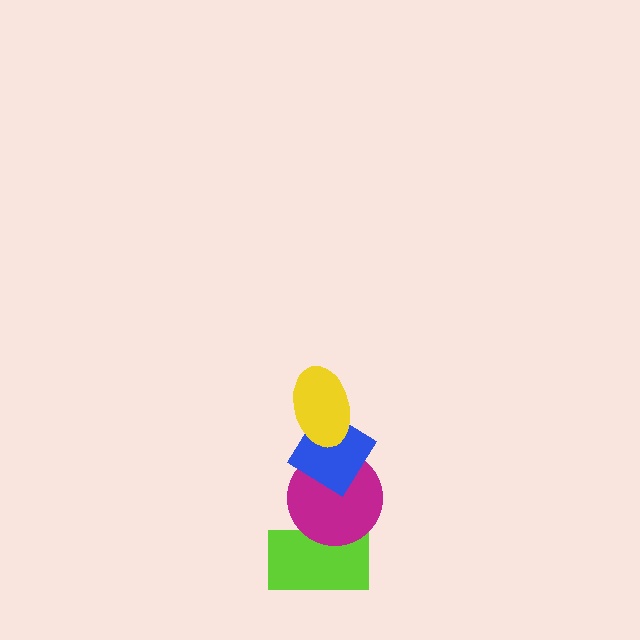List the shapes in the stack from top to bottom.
From top to bottom: the yellow ellipse, the blue diamond, the magenta circle, the lime rectangle.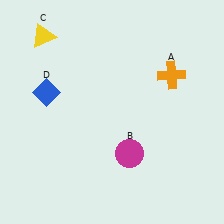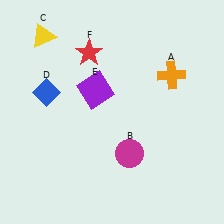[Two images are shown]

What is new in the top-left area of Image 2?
A purple square (E) was added in the top-left area of Image 2.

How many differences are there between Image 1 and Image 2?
There are 2 differences between the two images.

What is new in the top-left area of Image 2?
A red star (F) was added in the top-left area of Image 2.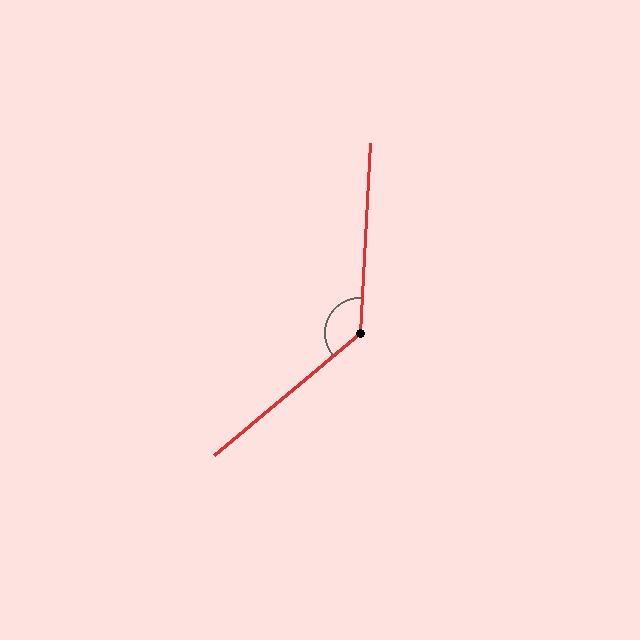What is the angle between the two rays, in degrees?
Approximately 133 degrees.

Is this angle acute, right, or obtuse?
It is obtuse.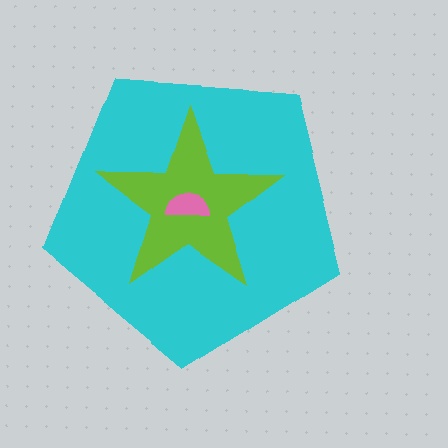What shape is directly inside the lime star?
The pink semicircle.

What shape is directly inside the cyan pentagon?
The lime star.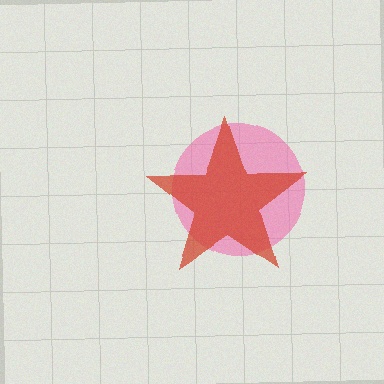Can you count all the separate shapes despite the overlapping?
Yes, there are 2 separate shapes.